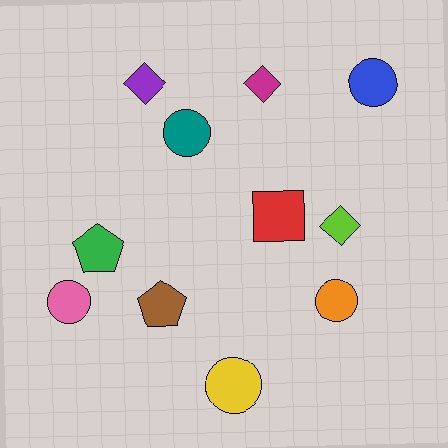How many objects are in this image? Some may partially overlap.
There are 11 objects.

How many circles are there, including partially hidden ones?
There are 5 circles.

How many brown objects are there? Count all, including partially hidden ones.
There is 1 brown object.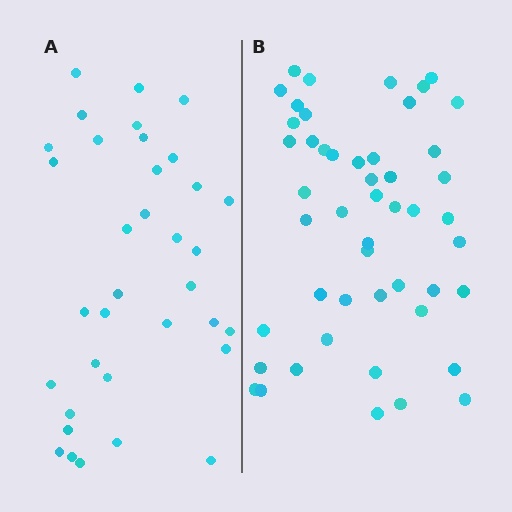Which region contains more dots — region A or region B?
Region B (the right region) has more dots.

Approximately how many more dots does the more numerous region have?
Region B has approximately 15 more dots than region A.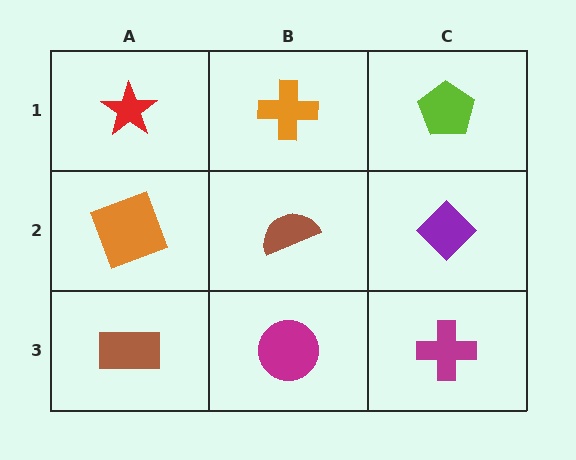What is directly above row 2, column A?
A red star.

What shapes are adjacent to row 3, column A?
An orange square (row 2, column A), a magenta circle (row 3, column B).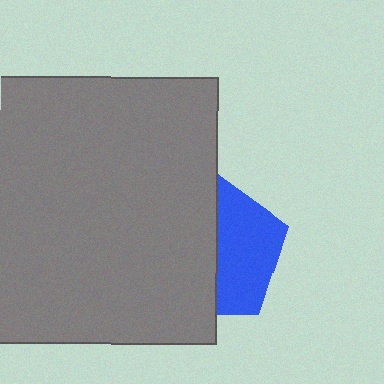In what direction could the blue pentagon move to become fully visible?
The blue pentagon could move right. That would shift it out from behind the gray square entirely.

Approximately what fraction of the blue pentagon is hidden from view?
Roughly 54% of the blue pentagon is hidden behind the gray square.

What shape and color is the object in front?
The object in front is a gray square.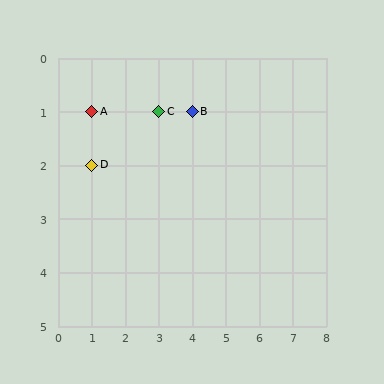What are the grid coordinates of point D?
Point D is at grid coordinates (1, 2).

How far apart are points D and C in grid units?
Points D and C are 2 columns and 1 row apart (about 2.2 grid units diagonally).